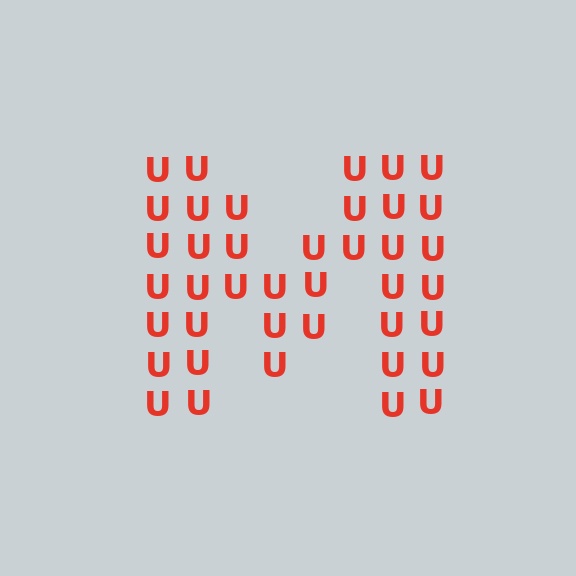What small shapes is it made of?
It is made of small letter U's.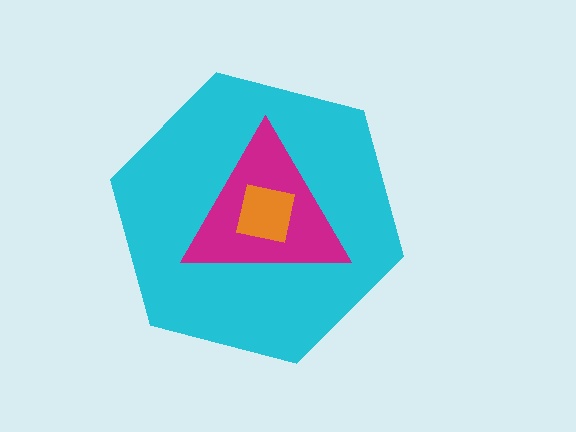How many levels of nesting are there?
3.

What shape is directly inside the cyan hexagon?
The magenta triangle.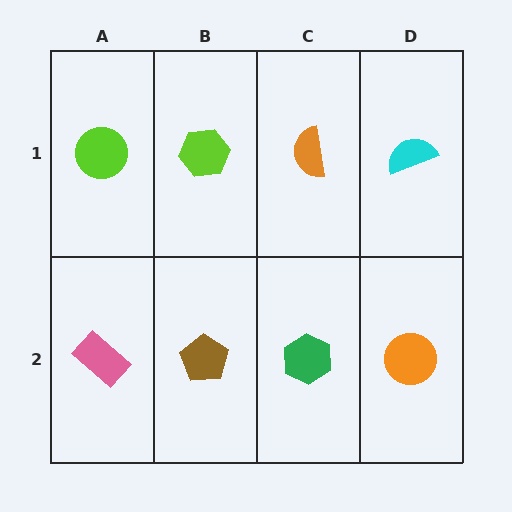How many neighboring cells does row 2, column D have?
2.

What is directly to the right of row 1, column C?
A cyan semicircle.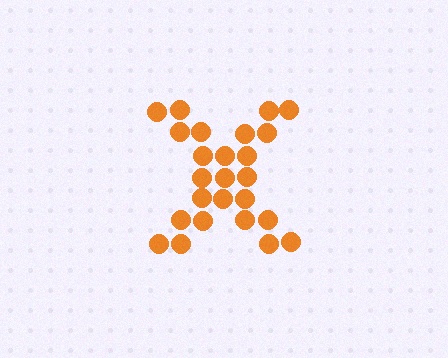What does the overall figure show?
The overall figure shows the letter X.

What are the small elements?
The small elements are circles.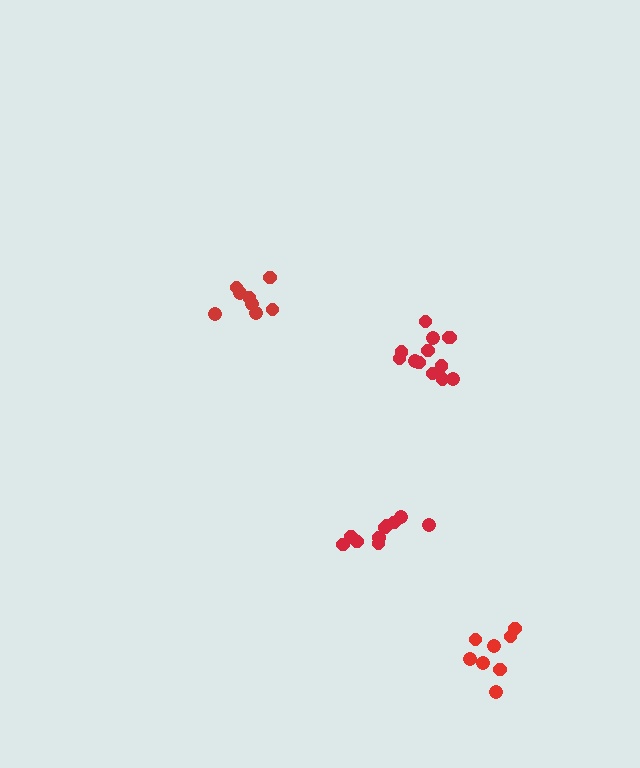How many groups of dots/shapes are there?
There are 4 groups.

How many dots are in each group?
Group 1: 13 dots, Group 2: 8 dots, Group 3: 8 dots, Group 4: 10 dots (39 total).